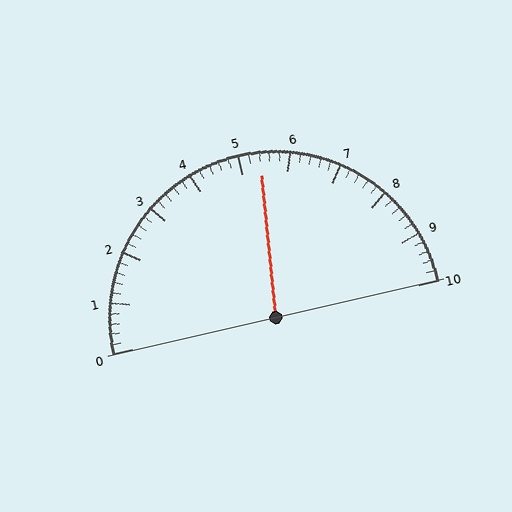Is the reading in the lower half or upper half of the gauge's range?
The reading is in the upper half of the range (0 to 10).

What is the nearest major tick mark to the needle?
The nearest major tick mark is 5.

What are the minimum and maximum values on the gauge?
The gauge ranges from 0 to 10.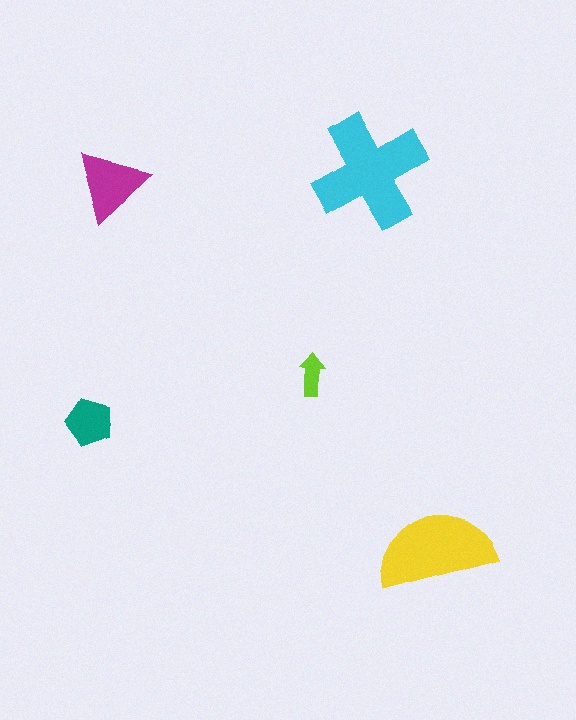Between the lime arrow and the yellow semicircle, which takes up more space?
The yellow semicircle.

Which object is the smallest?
The lime arrow.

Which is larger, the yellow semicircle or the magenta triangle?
The yellow semicircle.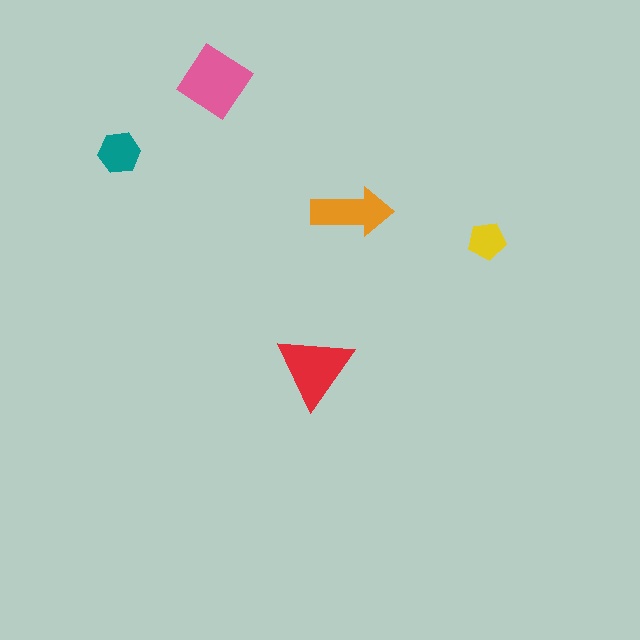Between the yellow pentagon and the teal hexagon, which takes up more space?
The teal hexagon.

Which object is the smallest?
The yellow pentagon.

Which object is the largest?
The pink diamond.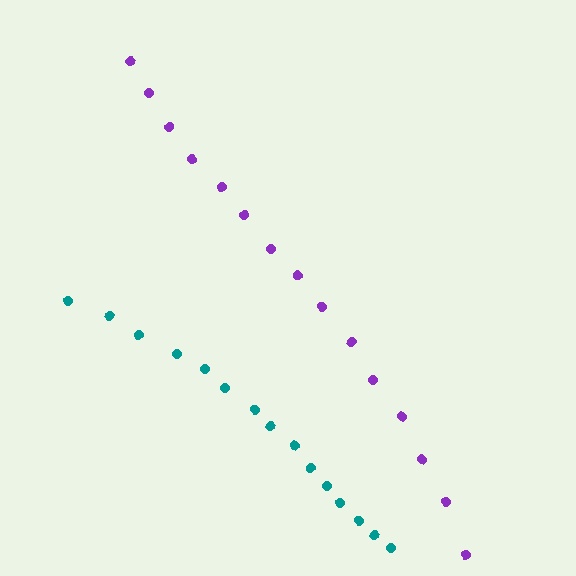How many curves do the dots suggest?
There are 2 distinct paths.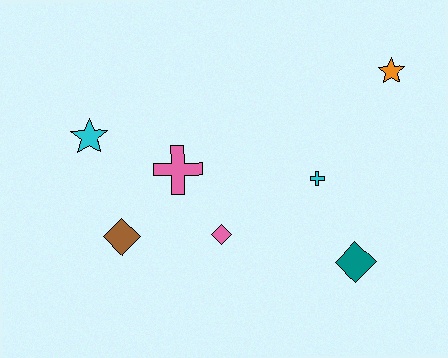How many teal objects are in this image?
There is 1 teal object.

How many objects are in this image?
There are 7 objects.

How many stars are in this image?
There are 2 stars.